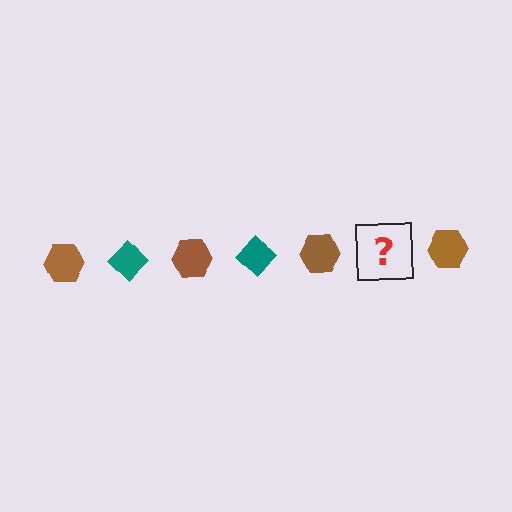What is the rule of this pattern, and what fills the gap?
The rule is that the pattern alternates between brown hexagon and teal diamond. The gap should be filled with a teal diamond.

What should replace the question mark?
The question mark should be replaced with a teal diamond.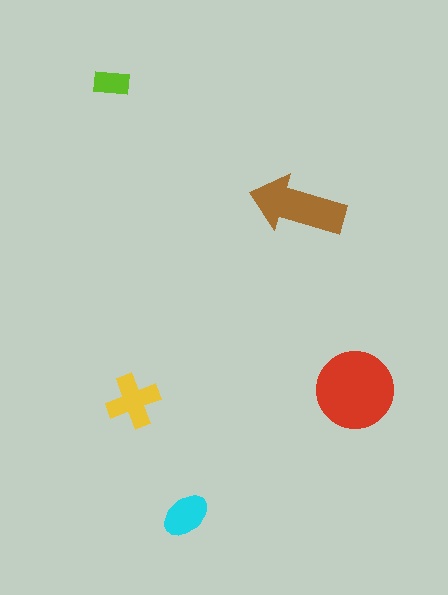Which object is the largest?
The red circle.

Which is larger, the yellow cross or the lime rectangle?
The yellow cross.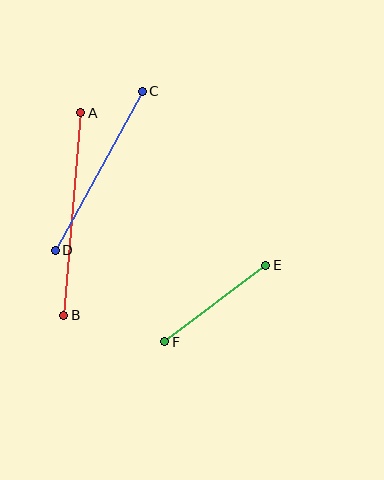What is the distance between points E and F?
The distance is approximately 127 pixels.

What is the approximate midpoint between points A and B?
The midpoint is at approximately (72, 214) pixels.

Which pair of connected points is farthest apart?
Points A and B are farthest apart.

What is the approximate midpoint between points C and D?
The midpoint is at approximately (99, 171) pixels.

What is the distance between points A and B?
The distance is approximately 203 pixels.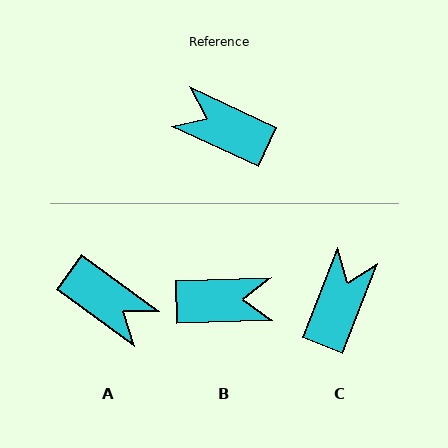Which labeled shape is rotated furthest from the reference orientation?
A, about 169 degrees away.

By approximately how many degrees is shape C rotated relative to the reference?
Approximately 87 degrees clockwise.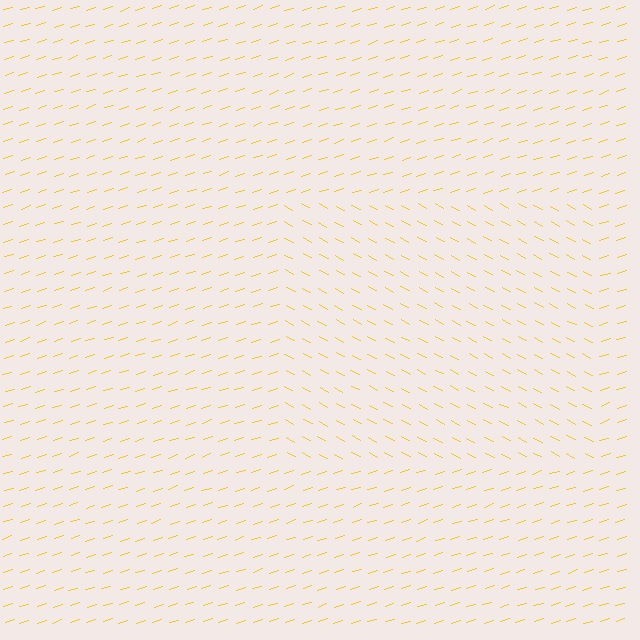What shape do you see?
I see a rectangle.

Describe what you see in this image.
The image is filled with small yellow line segments. A rectangle region in the image has lines oriented differently from the surrounding lines, creating a visible texture boundary.